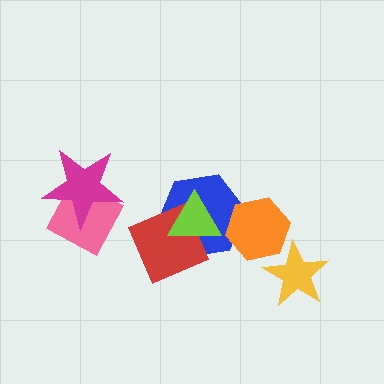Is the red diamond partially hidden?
Yes, it is partially covered by another shape.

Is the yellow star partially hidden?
Yes, it is partially covered by another shape.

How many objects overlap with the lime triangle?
2 objects overlap with the lime triangle.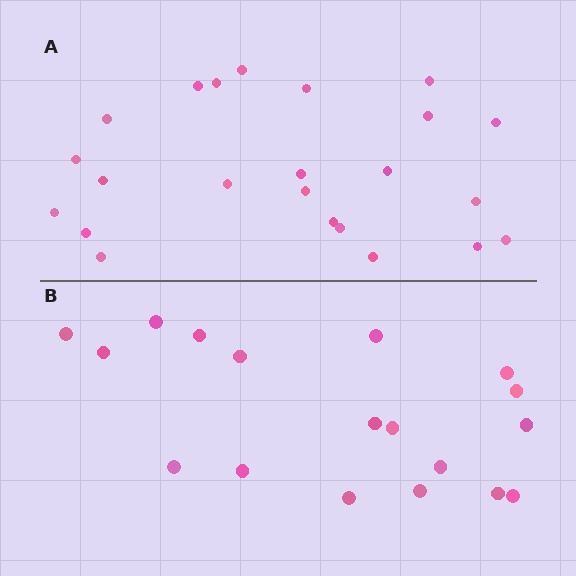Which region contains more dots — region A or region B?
Region A (the top region) has more dots.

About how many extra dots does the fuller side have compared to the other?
Region A has about 5 more dots than region B.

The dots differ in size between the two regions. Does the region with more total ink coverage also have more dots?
No. Region B has more total ink coverage because its dots are larger, but region A actually contains more individual dots. Total area can be misleading — the number of items is what matters here.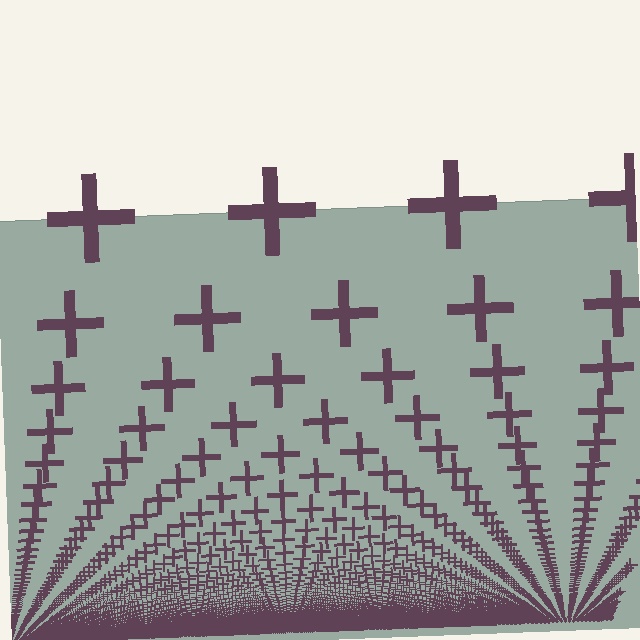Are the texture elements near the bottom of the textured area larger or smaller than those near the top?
Smaller. The gradient is inverted — elements near the bottom are smaller and denser.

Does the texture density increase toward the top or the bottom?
Density increases toward the bottom.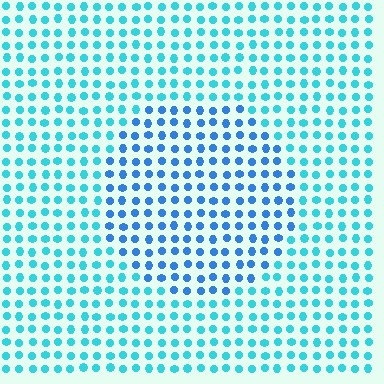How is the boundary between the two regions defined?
The boundary is defined purely by a slight shift in hue (about 29 degrees). Spacing, size, and orientation are identical on both sides.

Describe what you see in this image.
The image is filled with small cyan elements in a uniform arrangement. A circle-shaped region is visible where the elements are tinted to a slightly different hue, forming a subtle color boundary.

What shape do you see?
I see a circle.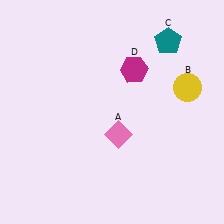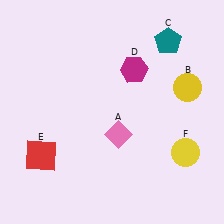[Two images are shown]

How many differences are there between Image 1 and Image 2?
There are 2 differences between the two images.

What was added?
A red square (E), a yellow circle (F) were added in Image 2.